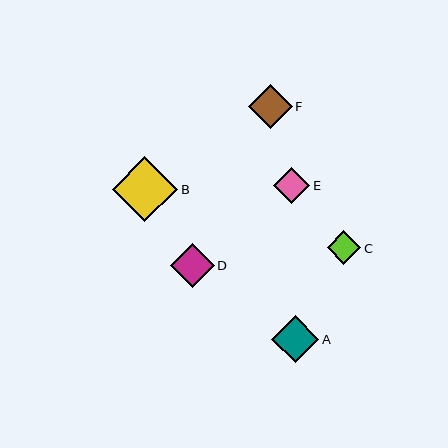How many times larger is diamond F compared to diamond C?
Diamond F is approximately 1.3 times the size of diamond C.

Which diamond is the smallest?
Diamond C is the smallest with a size of approximately 33 pixels.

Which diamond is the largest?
Diamond B is the largest with a size of approximately 66 pixels.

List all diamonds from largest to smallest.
From largest to smallest: B, A, D, F, E, C.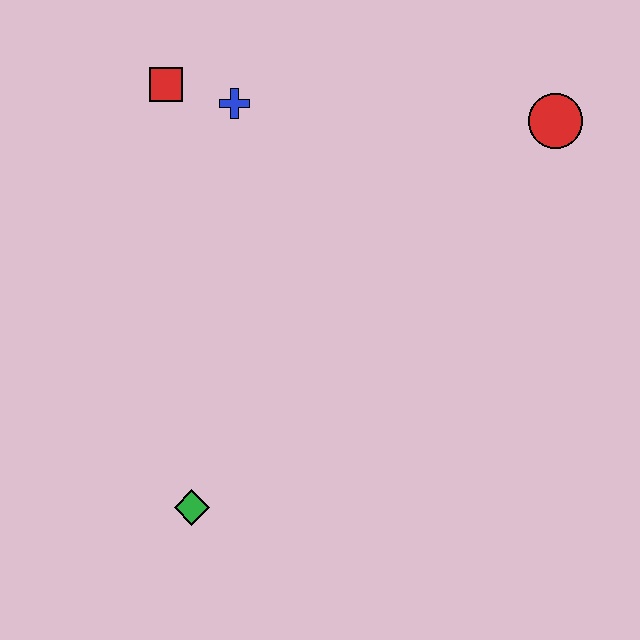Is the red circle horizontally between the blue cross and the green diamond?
No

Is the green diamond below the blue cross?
Yes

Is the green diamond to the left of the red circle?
Yes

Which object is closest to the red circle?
The blue cross is closest to the red circle.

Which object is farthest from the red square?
The green diamond is farthest from the red square.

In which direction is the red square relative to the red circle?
The red square is to the left of the red circle.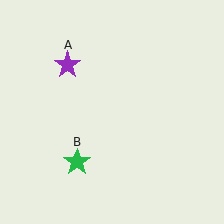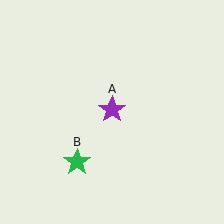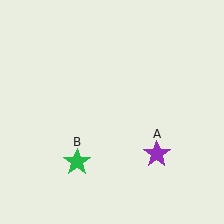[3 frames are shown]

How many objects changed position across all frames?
1 object changed position: purple star (object A).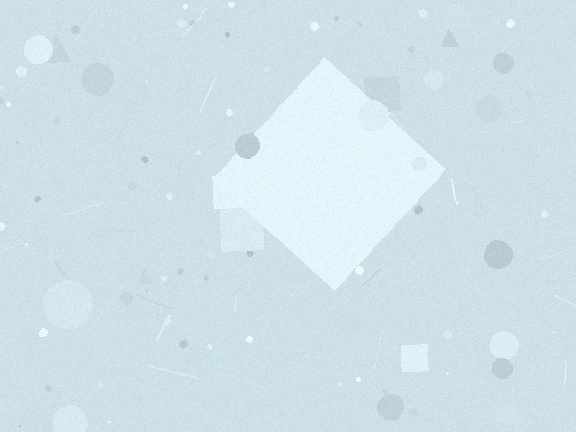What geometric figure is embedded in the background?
A diamond is embedded in the background.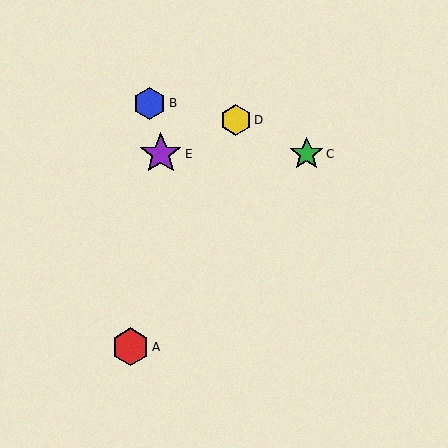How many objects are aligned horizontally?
2 objects (C, E) are aligned horizontally.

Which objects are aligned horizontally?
Objects C, E are aligned horizontally.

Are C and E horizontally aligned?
Yes, both are at y≈154.